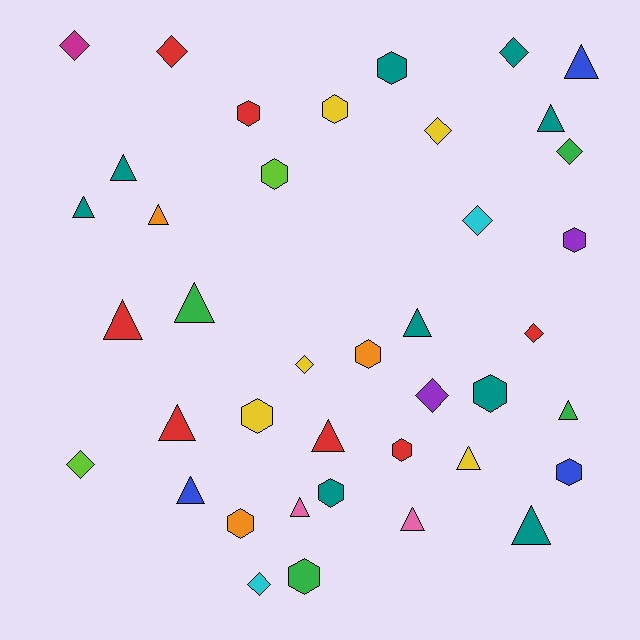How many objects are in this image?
There are 40 objects.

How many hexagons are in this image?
There are 13 hexagons.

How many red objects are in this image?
There are 7 red objects.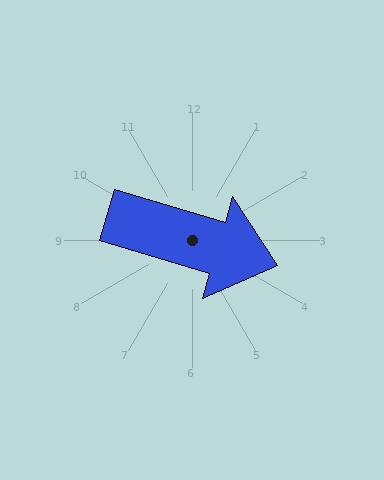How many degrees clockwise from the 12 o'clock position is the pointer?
Approximately 107 degrees.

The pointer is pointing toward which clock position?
Roughly 4 o'clock.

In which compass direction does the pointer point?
East.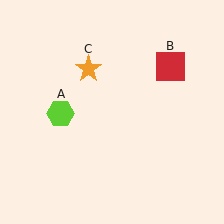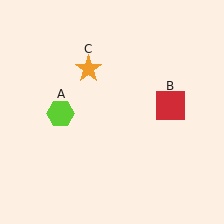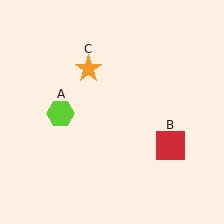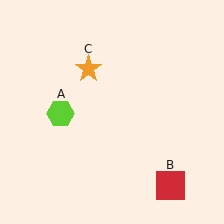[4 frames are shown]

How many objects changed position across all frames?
1 object changed position: red square (object B).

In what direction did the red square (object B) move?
The red square (object B) moved down.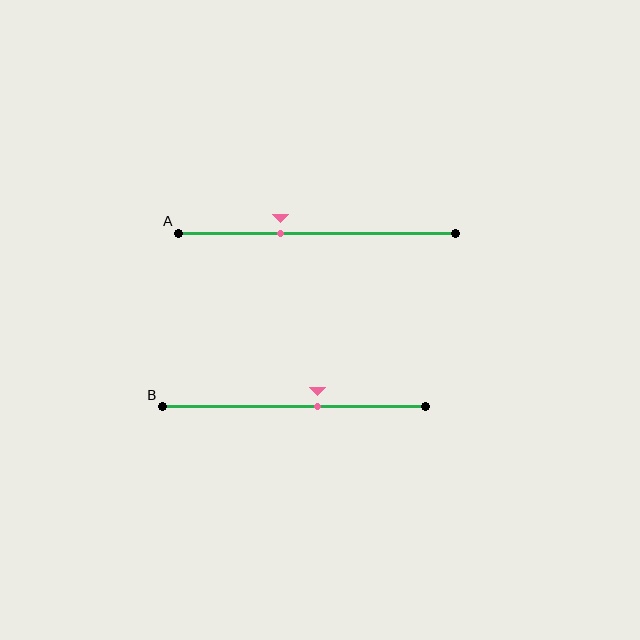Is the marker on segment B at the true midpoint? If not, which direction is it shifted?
No, the marker on segment B is shifted to the right by about 9% of the segment length.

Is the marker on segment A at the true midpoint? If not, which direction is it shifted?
No, the marker on segment A is shifted to the left by about 13% of the segment length.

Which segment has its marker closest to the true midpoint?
Segment B has its marker closest to the true midpoint.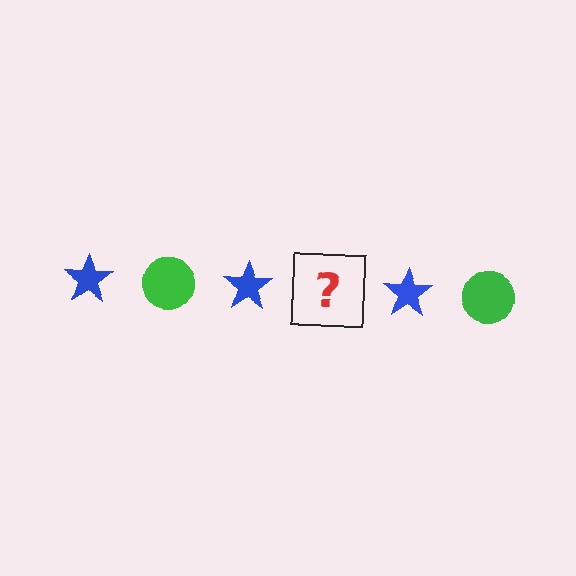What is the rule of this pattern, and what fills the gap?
The rule is that the pattern alternates between blue star and green circle. The gap should be filled with a green circle.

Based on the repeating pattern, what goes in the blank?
The blank should be a green circle.